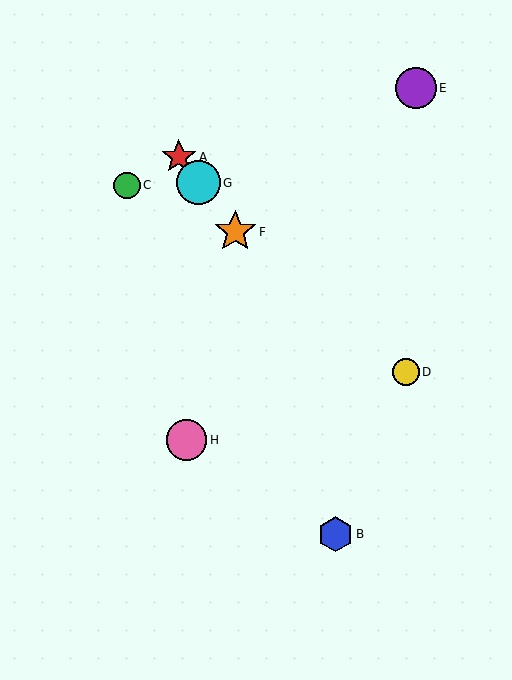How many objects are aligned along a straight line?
3 objects (A, F, G) are aligned along a straight line.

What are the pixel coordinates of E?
Object E is at (416, 88).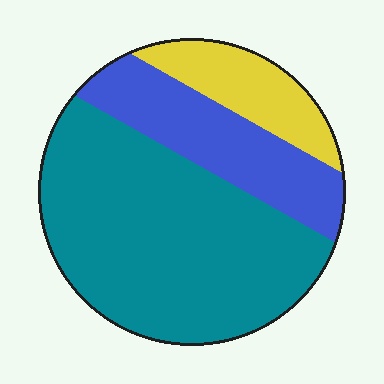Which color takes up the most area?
Teal, at roughly 60%.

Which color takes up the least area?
Yellow, at roughly 15%.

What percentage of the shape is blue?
Blue takes up about one quarter (1/4) of the shape.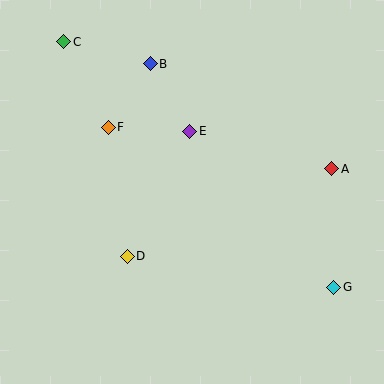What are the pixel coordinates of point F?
Point F is at (108, 127).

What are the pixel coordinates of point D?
Point D is at (127, 256).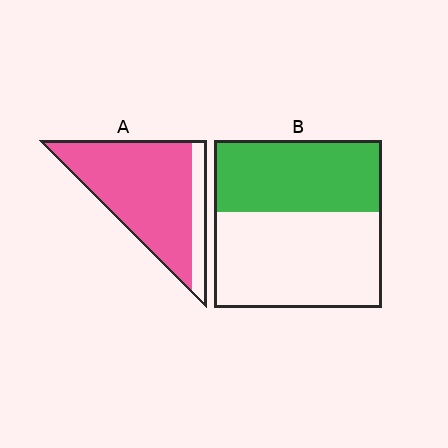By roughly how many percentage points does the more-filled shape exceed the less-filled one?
By roughly 40 percentage points (A over B).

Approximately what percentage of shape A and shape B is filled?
A is approximately 85% and B is approximately 45%.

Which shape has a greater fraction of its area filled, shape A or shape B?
Shape A.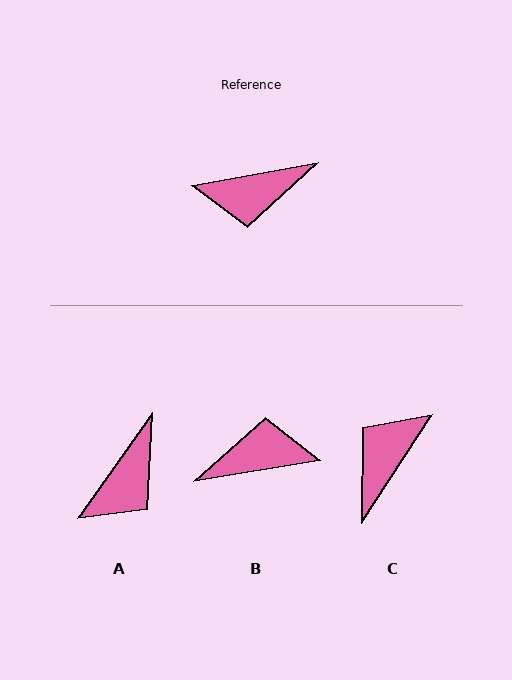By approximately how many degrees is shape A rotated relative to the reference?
Approximately 45 degrees counter-clockwise.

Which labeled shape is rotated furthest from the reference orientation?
B, about 179 degrees away.